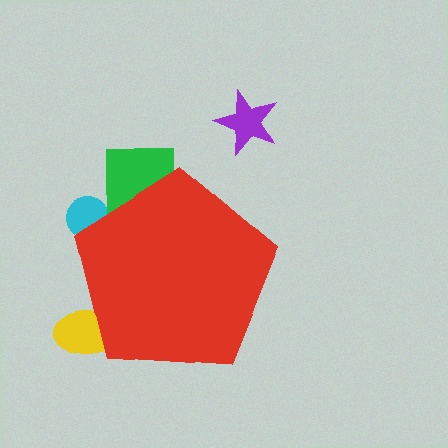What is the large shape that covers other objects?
A red pentagon.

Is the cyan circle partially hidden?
Yes, the cyan circle is partially hidden behind the red pentagon.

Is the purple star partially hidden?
No, the purple star is fully visible.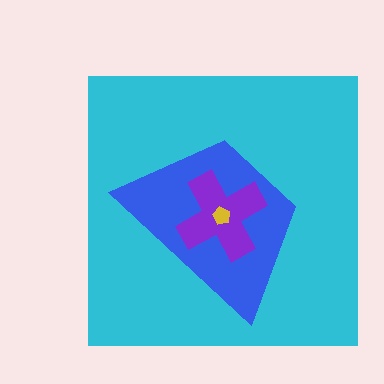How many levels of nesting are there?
4.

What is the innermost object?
The yellow pentagon.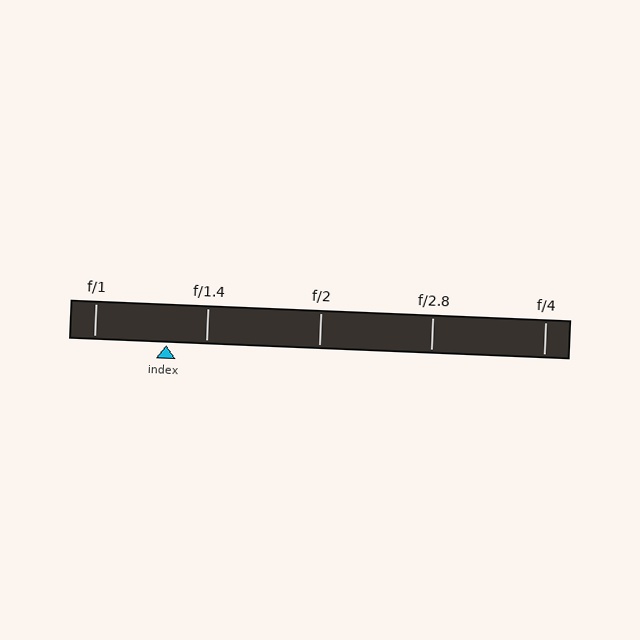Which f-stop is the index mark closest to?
The index mark is closest to f/1.4.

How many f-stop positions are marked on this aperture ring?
There are 5 f-stop positions marked.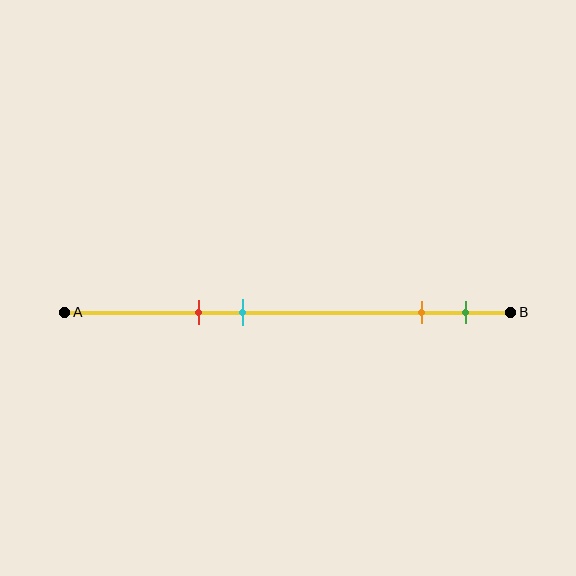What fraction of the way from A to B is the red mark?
The red mark is approximately 30% (0.3) of the way from A to B.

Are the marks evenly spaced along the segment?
No, the marks are not evenly spaced.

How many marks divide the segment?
There are 4 marks dividing the segment.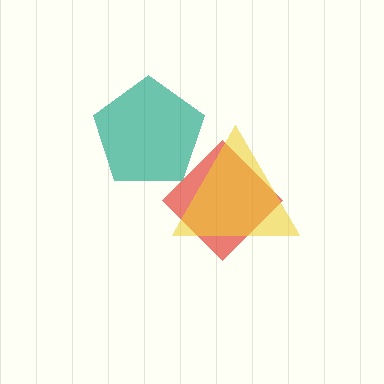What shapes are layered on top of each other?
The layered shapes are: a red diamond, a teal pentagon, a yellow triangle.